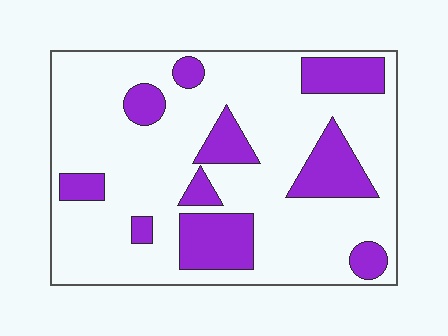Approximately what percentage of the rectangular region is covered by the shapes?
Approximately 25%.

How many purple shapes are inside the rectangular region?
10.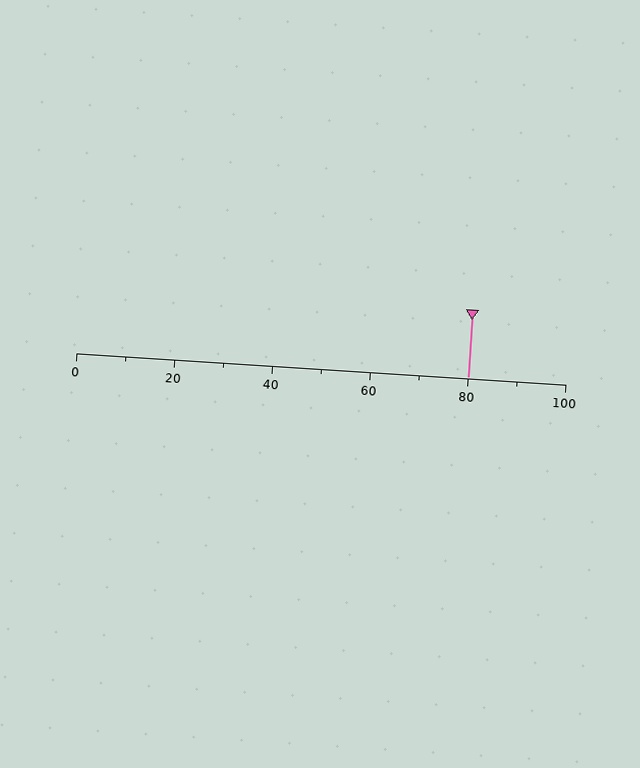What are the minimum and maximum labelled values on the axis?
The axis runs from 0 to 100.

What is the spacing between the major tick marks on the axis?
The major ticks are spaced 20 apart.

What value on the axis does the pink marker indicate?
The marker indicates approximately 80.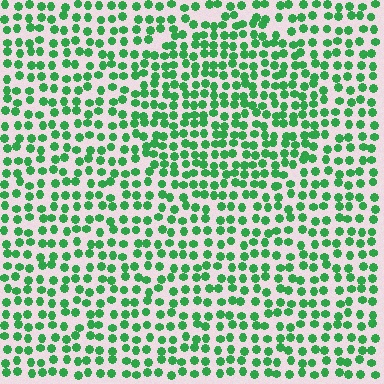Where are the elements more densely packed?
The elements are more densely packed inside the circle boundary.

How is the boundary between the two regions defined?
The boundary is defined by a change in element density (approximately 1.4x ratio). All elements are the same color, size, and shape.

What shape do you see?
I see a circle.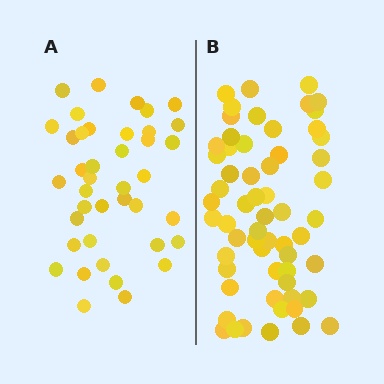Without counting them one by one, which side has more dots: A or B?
Region B (the right region) has more dots.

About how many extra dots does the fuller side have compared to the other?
Region B has approximately 20 more dots than region A.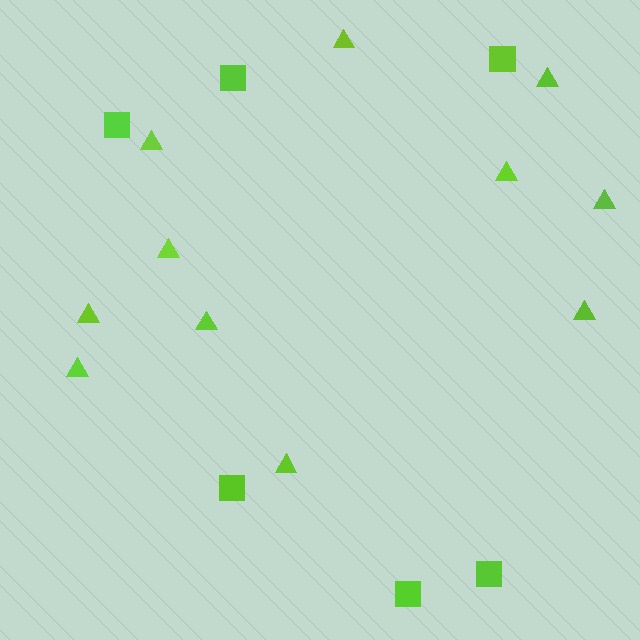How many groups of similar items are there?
There are 2 groups: one group of squares (6) and one group of triangles (11).